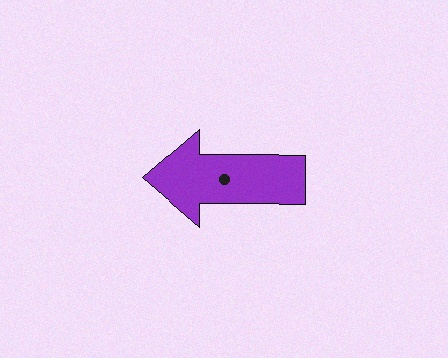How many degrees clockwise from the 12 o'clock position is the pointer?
Approximately 270 degrees.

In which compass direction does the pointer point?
West.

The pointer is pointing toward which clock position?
Roughly 9 o'clock.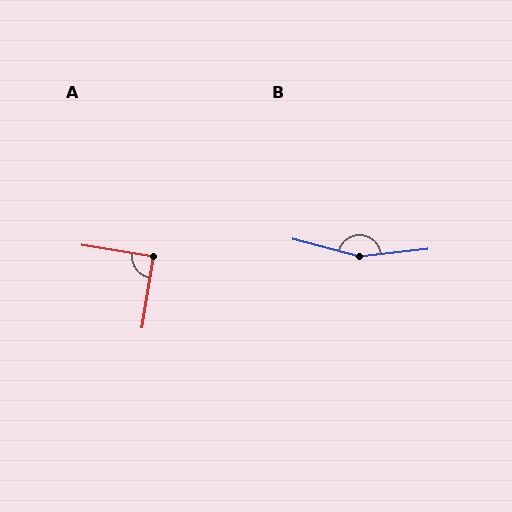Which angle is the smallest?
A, at approximately 90 degrees.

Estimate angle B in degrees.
Approximately 159 degrees.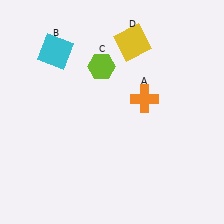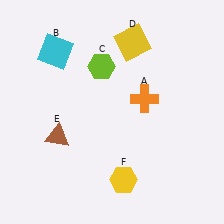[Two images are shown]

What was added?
A brown triangle (E), a yellow hexagon (F) were added in Image 2.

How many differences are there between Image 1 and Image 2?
There are 2 differences between the two images.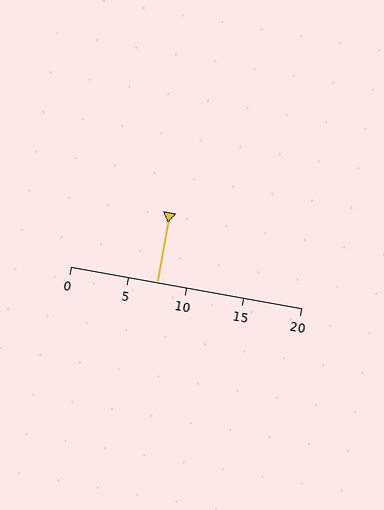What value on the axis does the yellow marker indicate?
The marker indicates approximately 7.5.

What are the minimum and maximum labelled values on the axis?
The axis runs from 0 to 20.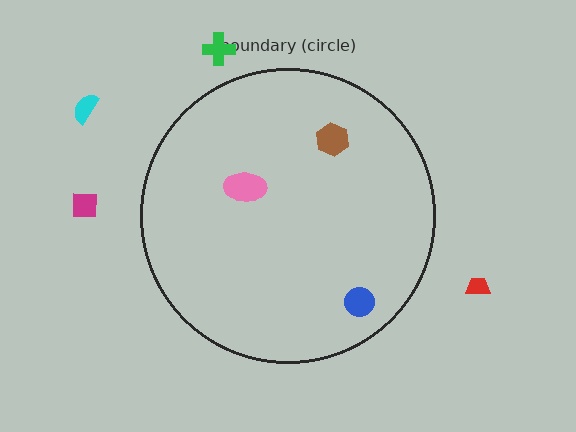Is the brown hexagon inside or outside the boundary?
Inside.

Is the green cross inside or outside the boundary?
Outside.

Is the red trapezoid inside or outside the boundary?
Outside.